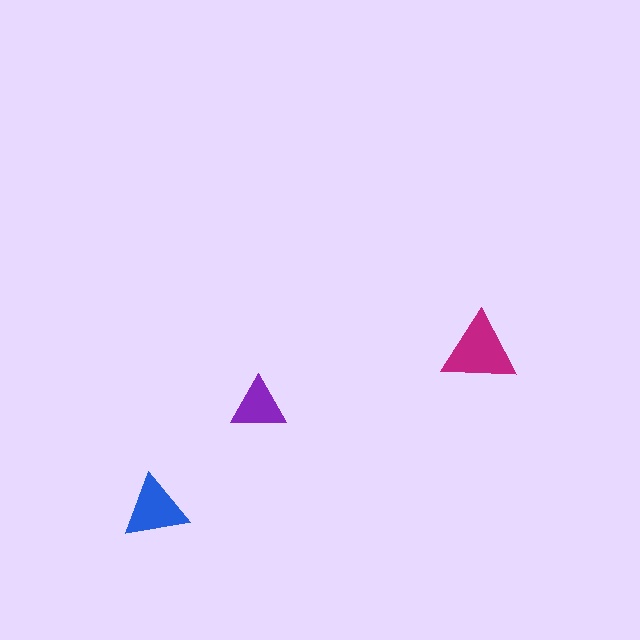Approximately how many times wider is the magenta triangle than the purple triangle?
About 1.5 times wider.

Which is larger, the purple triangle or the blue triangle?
The blue one.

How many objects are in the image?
There are 3 objects in the image.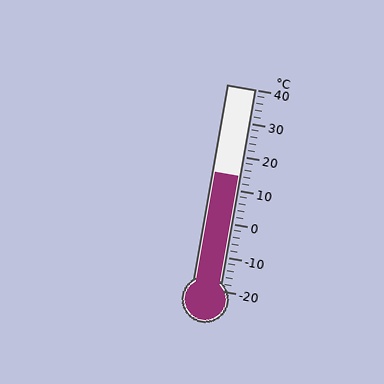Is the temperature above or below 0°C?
The temperature is above 0°C.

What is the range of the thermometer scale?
The thermometer scale ranges from -20°C to 40°C.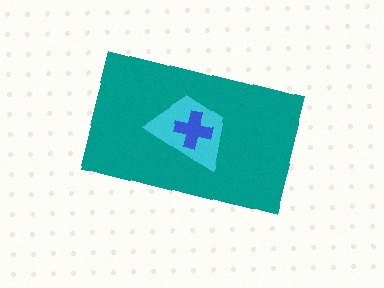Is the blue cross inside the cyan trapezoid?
Yes.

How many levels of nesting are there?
3.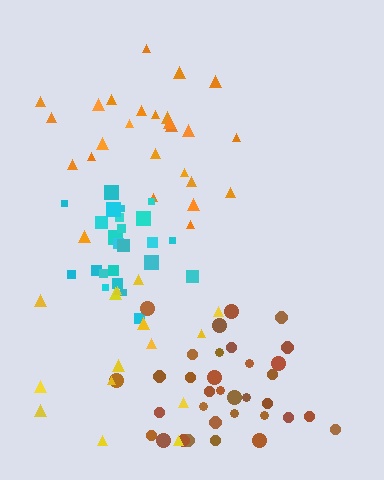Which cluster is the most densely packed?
Cyan.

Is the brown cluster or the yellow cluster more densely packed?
Brown.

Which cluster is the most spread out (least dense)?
Yellow.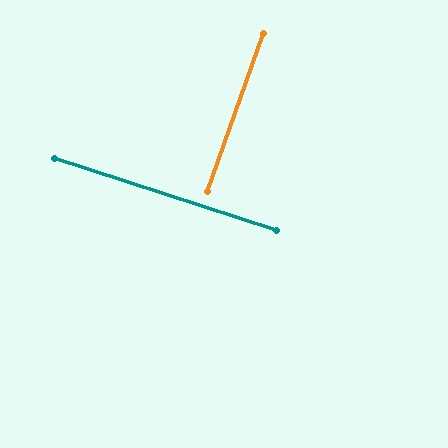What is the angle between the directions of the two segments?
Approximately 89 degrees.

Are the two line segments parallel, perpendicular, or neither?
Perpendicular — they meet at approximately 89°.